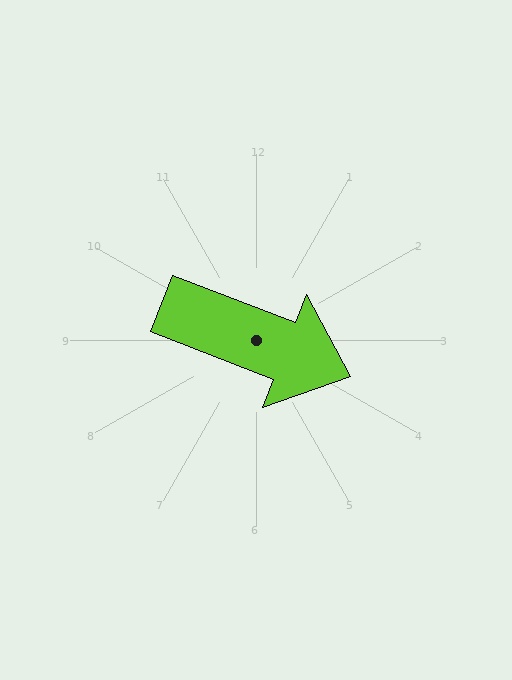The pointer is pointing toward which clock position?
Roughly 4 o'clock.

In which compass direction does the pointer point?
East.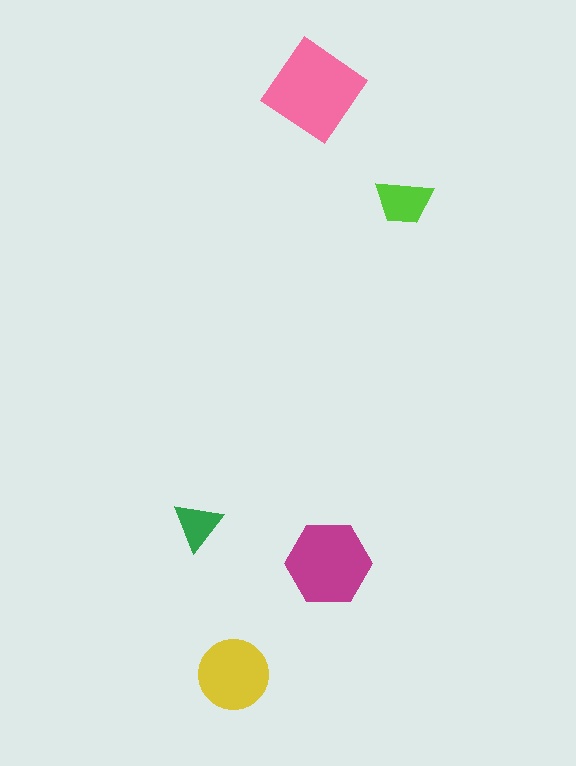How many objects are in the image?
There are 5 objects in the image.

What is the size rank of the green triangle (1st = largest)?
5th.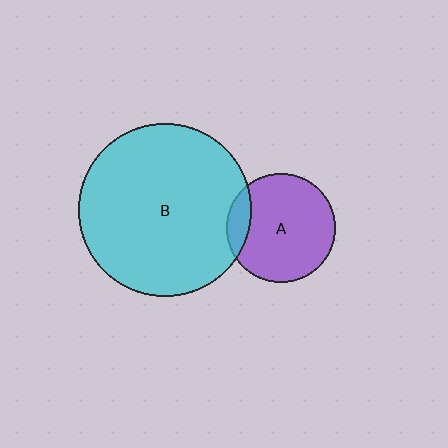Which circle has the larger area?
Circle B (cyan).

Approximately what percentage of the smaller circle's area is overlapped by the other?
Approximately 15%.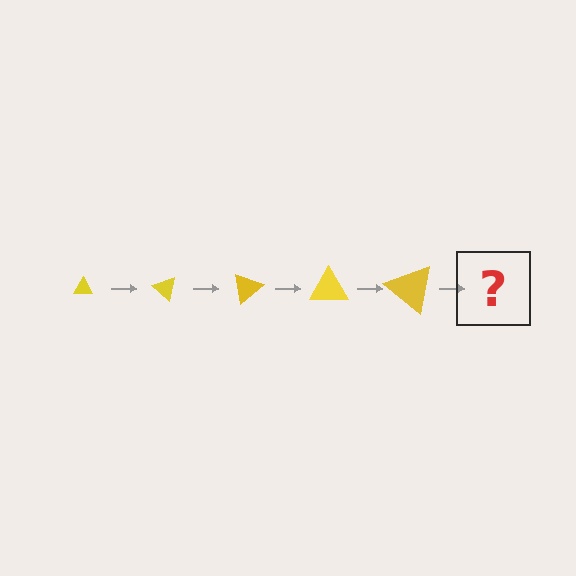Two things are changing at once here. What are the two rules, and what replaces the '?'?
The two rules are that the triangle grows larger each step and it rotates 40 degrees each step. The '?' should be a triangle, larger than the previous one and rotated 200 degrees from the start.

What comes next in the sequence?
The next element should be a triangle, larger than the previous one and rotated 200 degrees from the start.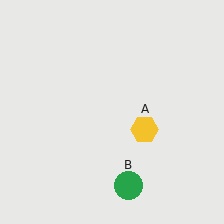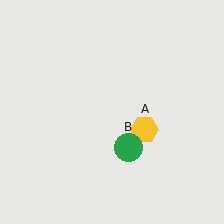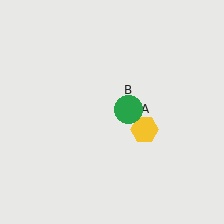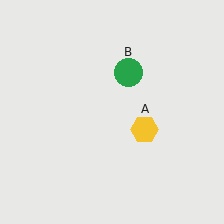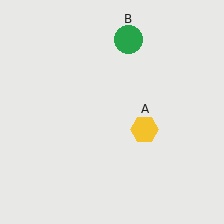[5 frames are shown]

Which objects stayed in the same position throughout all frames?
Yellow hexagon (object A) remained stationary.